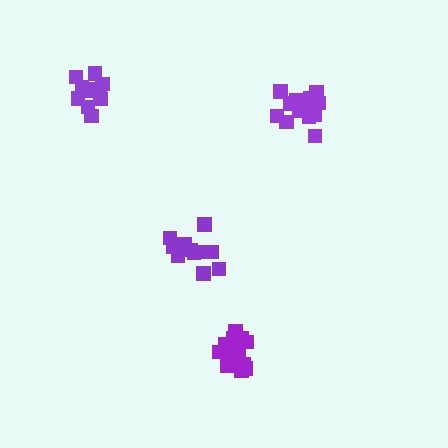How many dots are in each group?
Group 1: 15 dots, Group 2: 16 dots, Group 3: 14 dots, Group 4: 12 dots (57 total).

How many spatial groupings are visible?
There are 4 spatial groupings.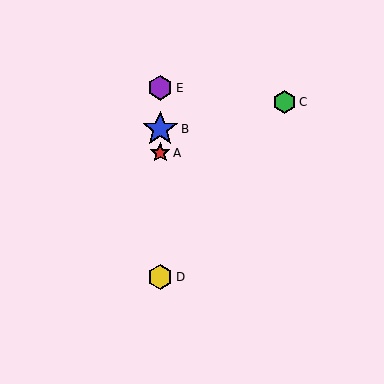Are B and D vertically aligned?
Yes, both are at x≈160.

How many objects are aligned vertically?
4 objects (A, B, D, E) are aligned vertically.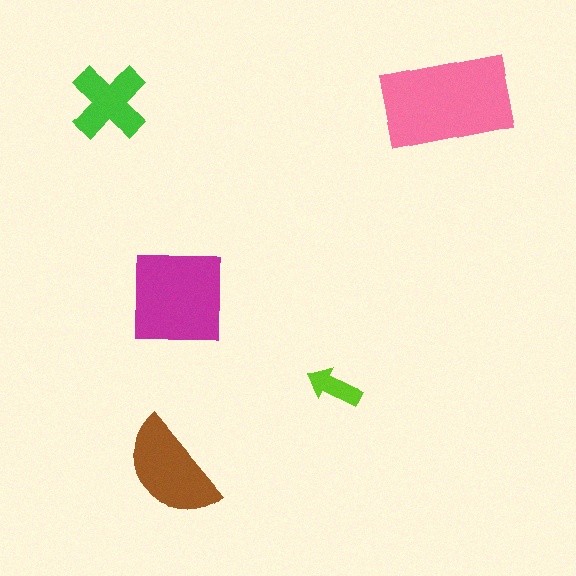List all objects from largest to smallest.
The pink rectangle, the magenta square, the brown semicircle, the green cross, the lime arrow.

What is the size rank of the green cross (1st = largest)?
4th.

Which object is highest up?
The pink rectangle is topmost.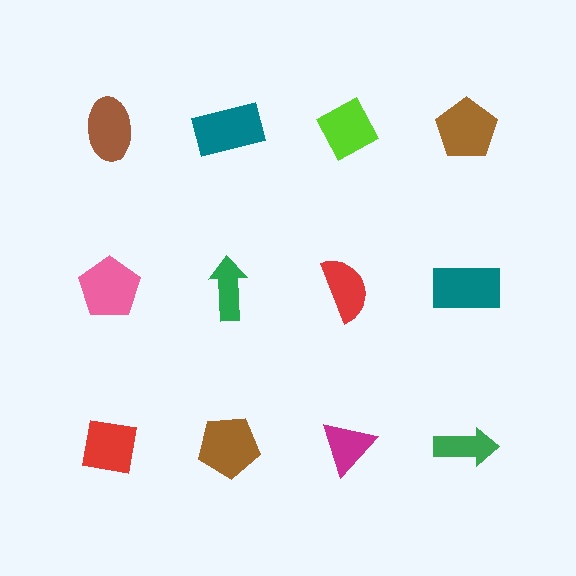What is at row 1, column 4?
A brown pentagon.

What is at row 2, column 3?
A red semicircle.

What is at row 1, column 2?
A teal rectangle.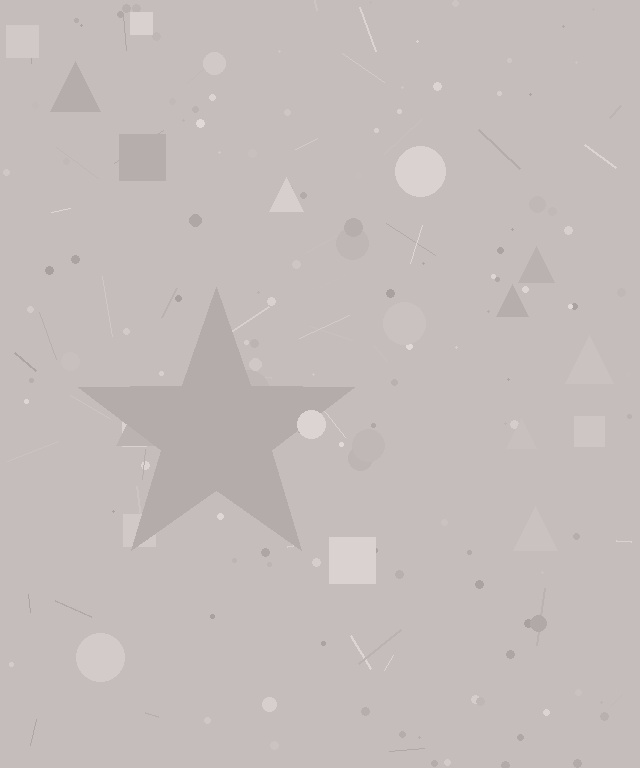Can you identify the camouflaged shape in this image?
The camouflaged shape is a star.